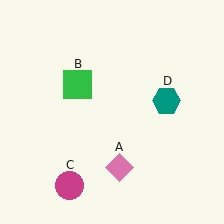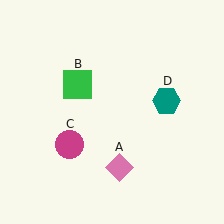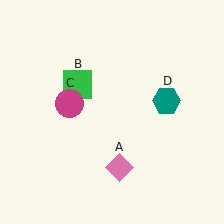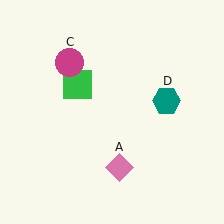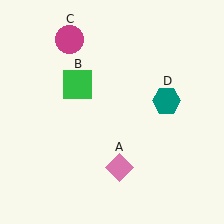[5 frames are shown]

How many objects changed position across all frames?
1 object changed position: magenta circle (object C).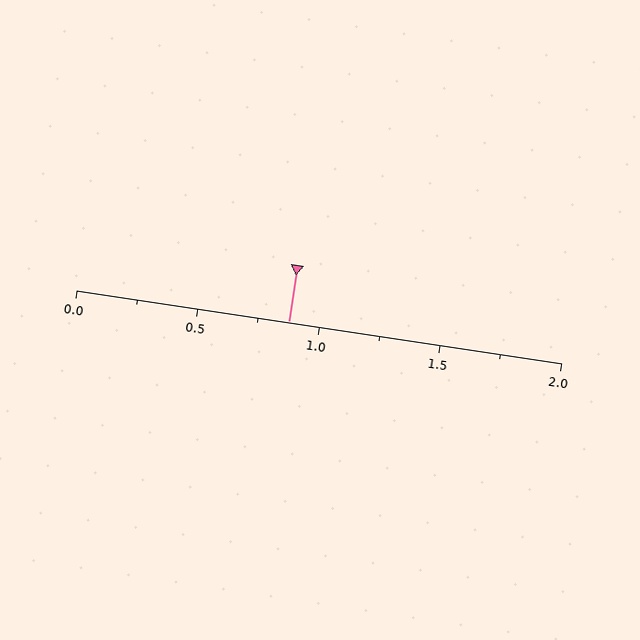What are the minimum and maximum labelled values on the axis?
The axis runs from 0.0 to 2.0.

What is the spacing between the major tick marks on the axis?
The major ticks are spaced 0.5 apart.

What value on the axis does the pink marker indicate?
The marker indicates approximately 0.88.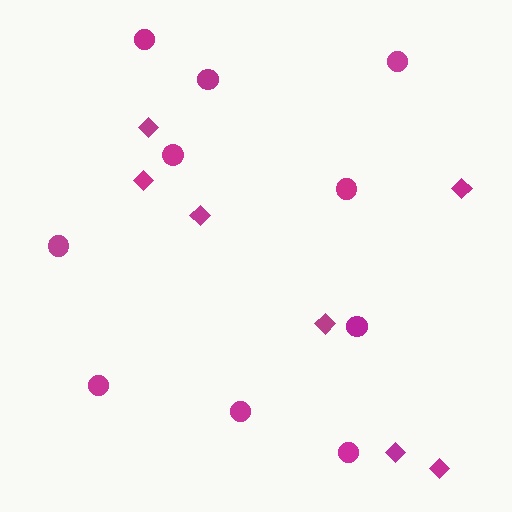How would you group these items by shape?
There are 2 groups: one group of diamonds (7) and one group of circles (10).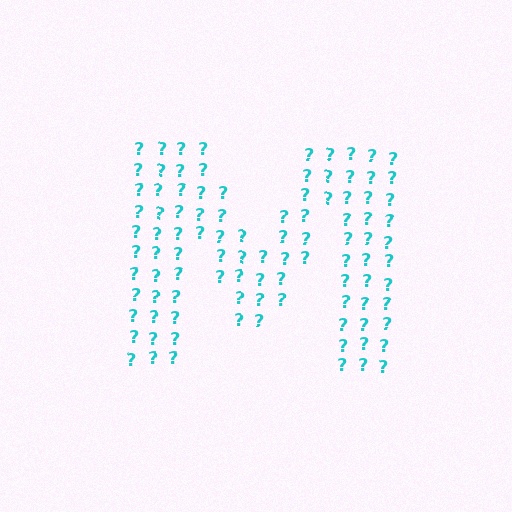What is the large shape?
The large shape is the letter M.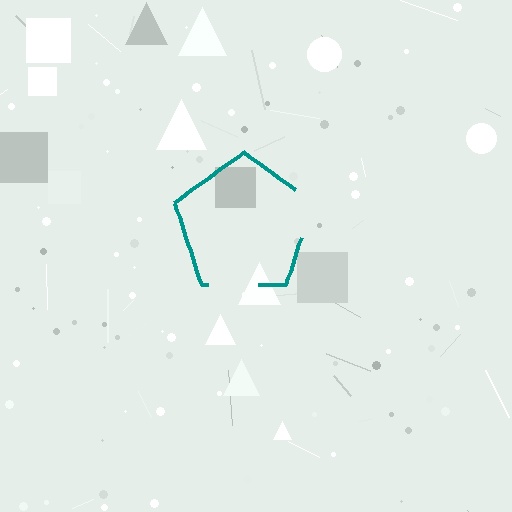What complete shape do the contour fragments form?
The contour fragments form a pentagon.